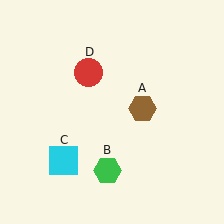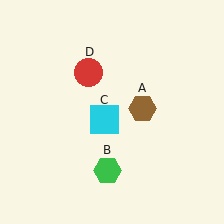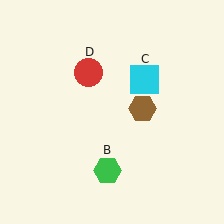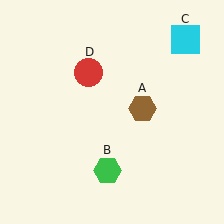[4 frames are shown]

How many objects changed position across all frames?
1 object changed position: cyan square (object C).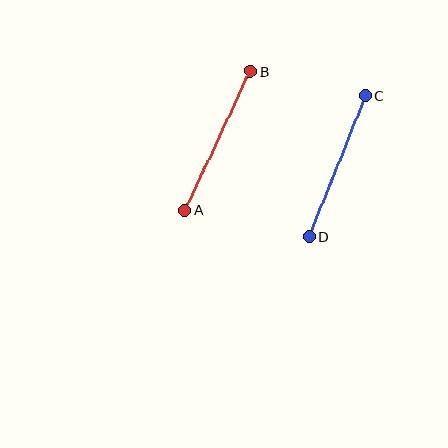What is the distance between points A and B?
The distance is approximately 154 pixels.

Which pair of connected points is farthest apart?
Points A and B are farthest apart.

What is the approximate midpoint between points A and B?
The midpoint is at approximately (218, 141) pixels.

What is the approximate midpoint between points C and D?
The midpoint is at approximately (337, 166) pixels.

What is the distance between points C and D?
The distance is approximately 152 pixels.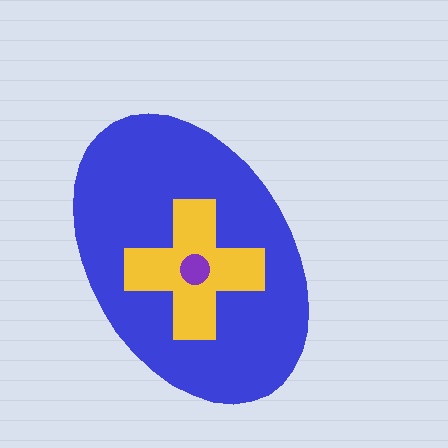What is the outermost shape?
The blue ellipse.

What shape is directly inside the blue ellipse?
The yellow cross.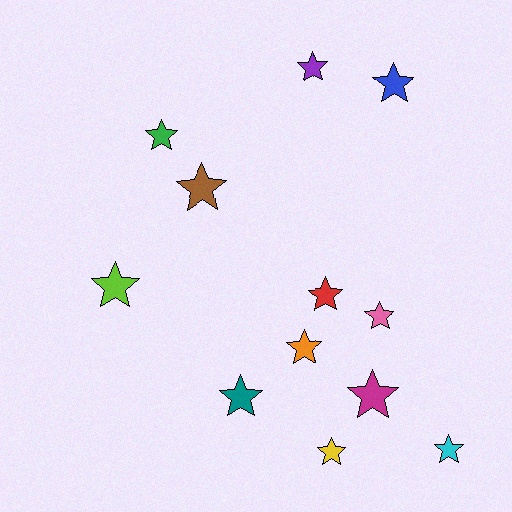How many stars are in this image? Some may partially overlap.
There are 12 stars.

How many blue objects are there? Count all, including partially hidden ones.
There is 1 blue object.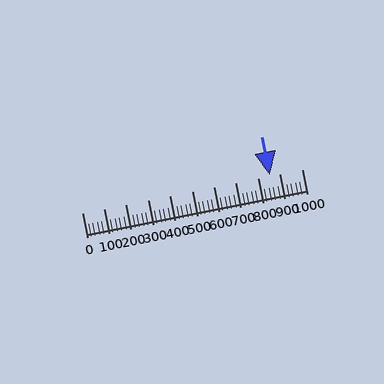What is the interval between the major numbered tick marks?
The major tick marks are spaced 100 units apart.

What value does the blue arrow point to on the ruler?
The blue arrow points to approximately 856.